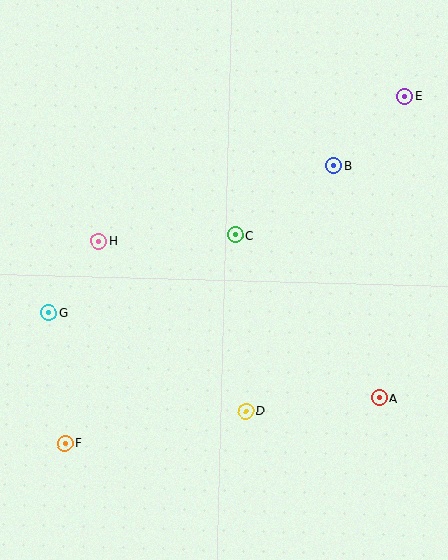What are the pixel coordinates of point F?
Point F is at (65, 443).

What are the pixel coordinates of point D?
Point D is at (246, 411).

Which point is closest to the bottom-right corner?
Point A is closest to the bottom-right corner.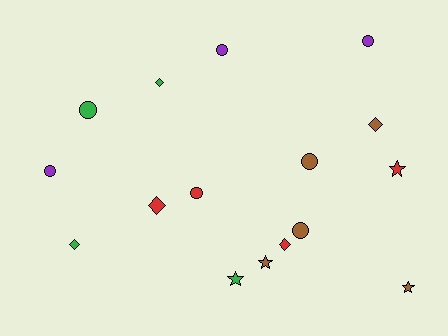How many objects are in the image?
There are 16 objects.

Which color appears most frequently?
Brown, with 5 objects.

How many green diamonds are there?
There are 2 green diamonds.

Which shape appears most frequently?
Circle, with 7 objects.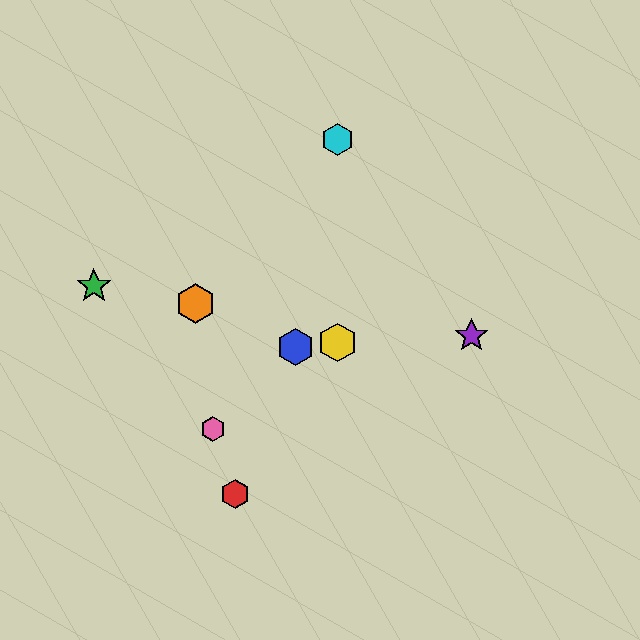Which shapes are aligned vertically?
The yellow hexagon, the cyan hexagon are aligned vertically.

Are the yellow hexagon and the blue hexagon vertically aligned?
No, the yellow hexagon is at x≈337 and the blue hexagon is at x≈296.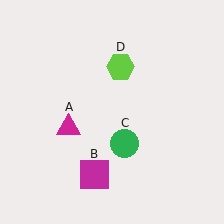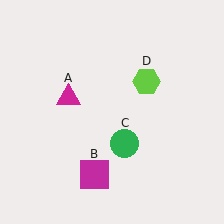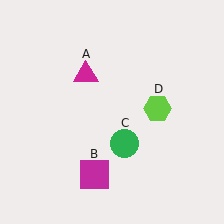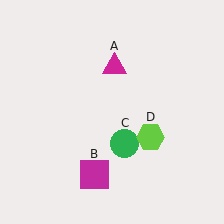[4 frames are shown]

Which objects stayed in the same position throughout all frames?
Magenta square (object B) and green circle (object C) remained stationary.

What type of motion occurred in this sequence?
The magenta triangle (object A), lime hexagon (object D) rotated clockwise around the center of the scene.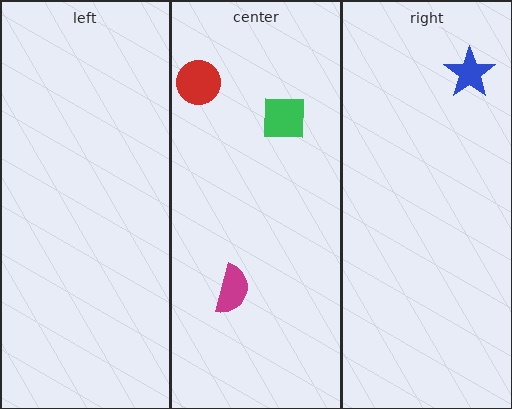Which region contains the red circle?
The center region.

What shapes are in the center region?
The red circle, the green square, the magenta semicircle.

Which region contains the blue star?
The right region.